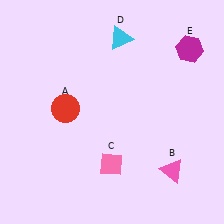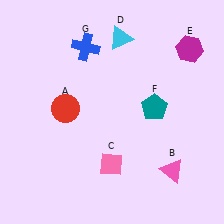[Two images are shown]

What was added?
A teal pentagon (F), a blue cross (G) were added in Image 2.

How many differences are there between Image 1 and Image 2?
There are 2 differences between the two images.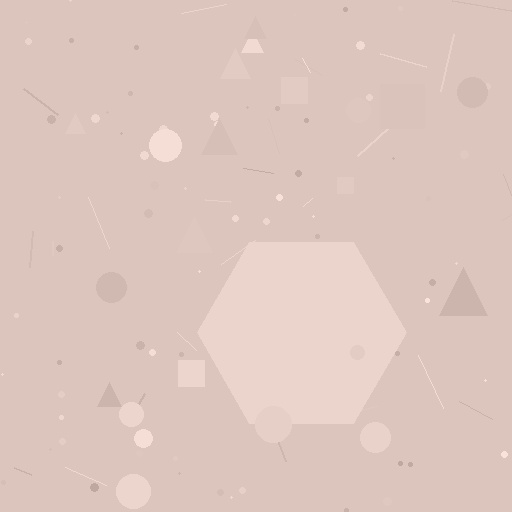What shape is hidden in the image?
A hexagon is hidden in the image.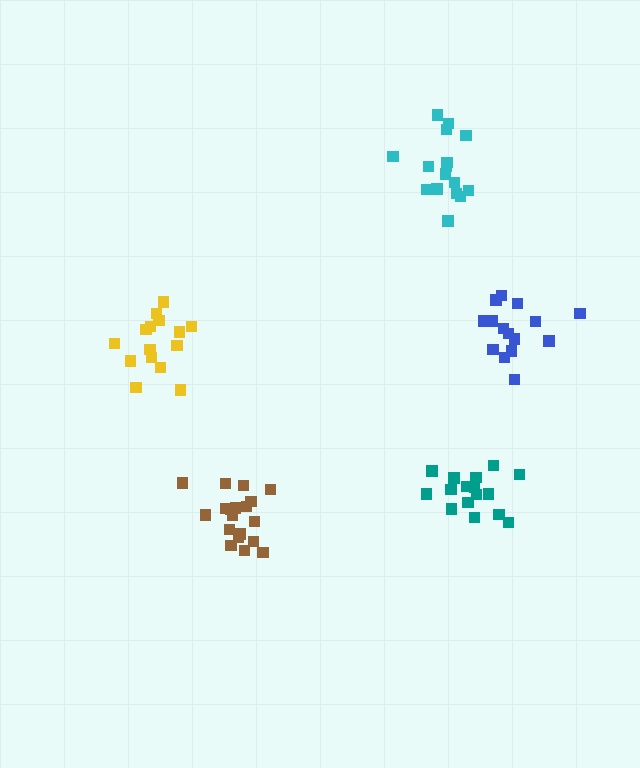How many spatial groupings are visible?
There are 5 spatial groupings.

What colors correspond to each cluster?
The clusters are colored: brown, yellow, blue, teal, cyan.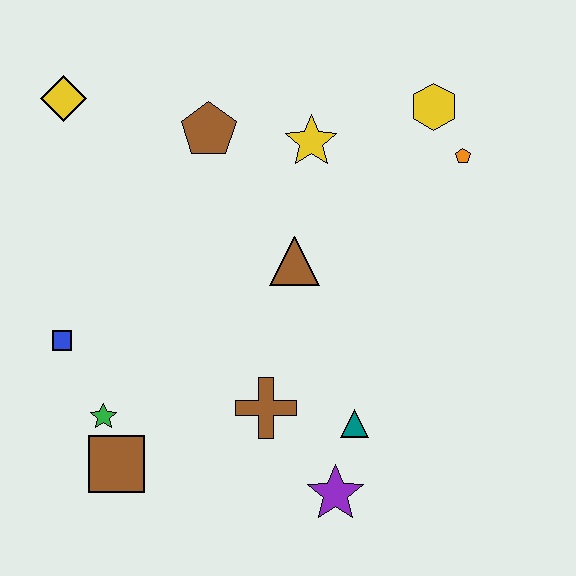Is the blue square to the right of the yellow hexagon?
No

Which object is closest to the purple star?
The teal triangle is closest to the purple star.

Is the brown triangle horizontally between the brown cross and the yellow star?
Yes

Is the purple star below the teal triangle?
Yes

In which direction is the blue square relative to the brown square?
The blue square is above the brown square.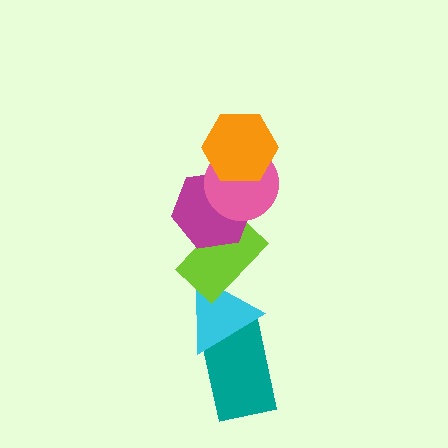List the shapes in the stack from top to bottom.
From top to bottom: the orange hexagon, the pink circle, the magenta hexagon, the lime rectangle, the cyan triangle, the teal rectangle.